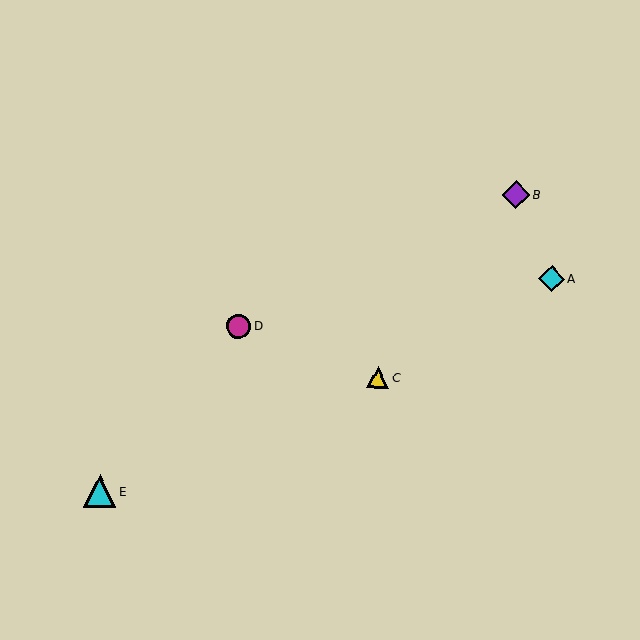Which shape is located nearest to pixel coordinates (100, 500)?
The cyan triangle (labeled E) at (100, 491) is nearest to that location.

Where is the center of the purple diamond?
The center of the purple diamond is at (516, 195).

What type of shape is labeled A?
Shape A is a cyan diamond.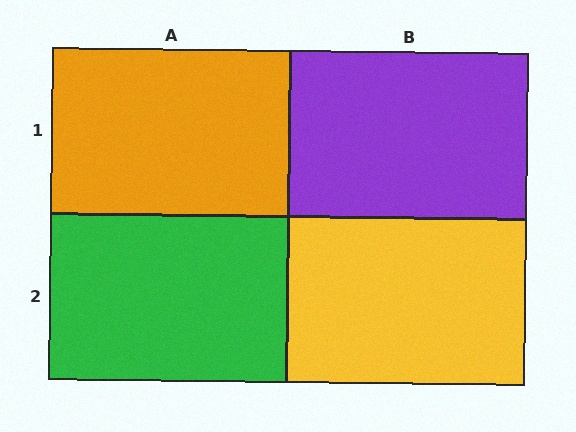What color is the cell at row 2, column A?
Green.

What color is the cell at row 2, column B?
Yellow.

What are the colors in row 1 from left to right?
Orange, purple.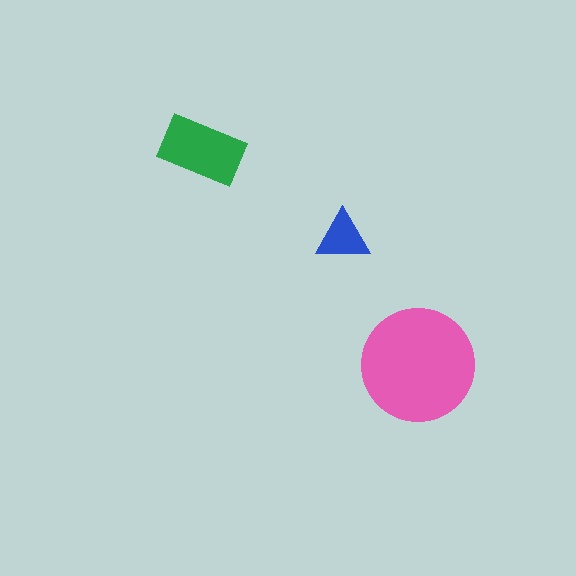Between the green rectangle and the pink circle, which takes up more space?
The pink circle.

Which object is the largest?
The pink circle.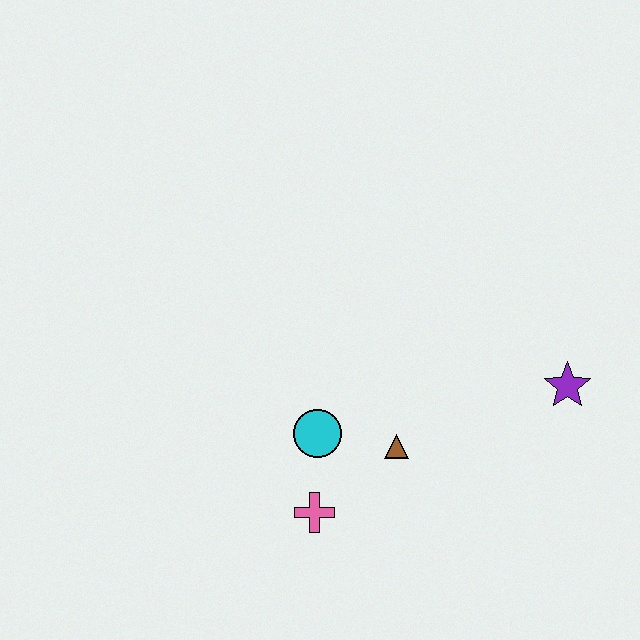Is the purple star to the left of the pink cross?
No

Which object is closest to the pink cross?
The cyan circle is closest to the pink cross.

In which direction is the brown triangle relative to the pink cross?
The brown triangle is to the right of the pink cross.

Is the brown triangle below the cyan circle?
Yes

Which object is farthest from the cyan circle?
The purple star is farthest from the cyan circle.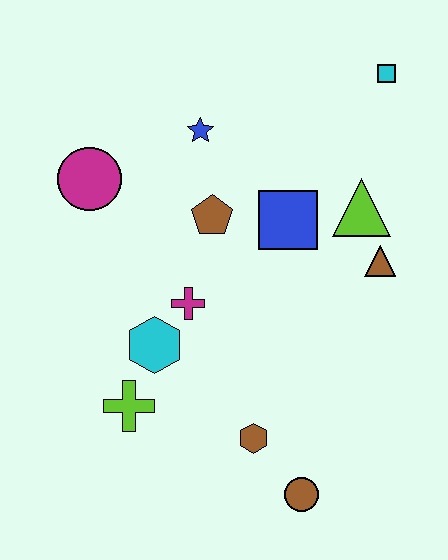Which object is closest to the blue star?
The brown pentagon is closest to the blue star.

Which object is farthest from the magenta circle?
The brown circle is farthest from the magenta circle.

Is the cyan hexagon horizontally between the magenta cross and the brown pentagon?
No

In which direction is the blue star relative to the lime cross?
The blue star is above the lime cross.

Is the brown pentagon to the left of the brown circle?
Yes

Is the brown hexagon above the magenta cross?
No